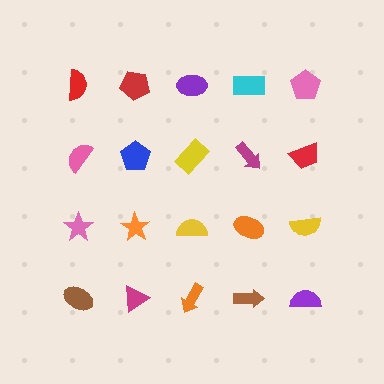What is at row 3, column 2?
An orange star.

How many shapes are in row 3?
5 shapes.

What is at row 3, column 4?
An orange ellipse.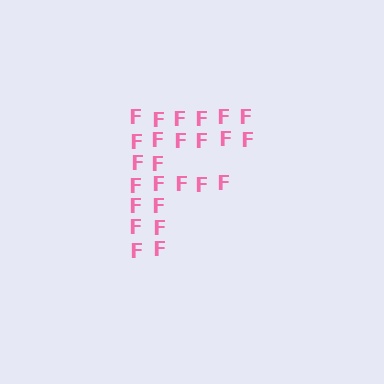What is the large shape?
The large shape is the letter F.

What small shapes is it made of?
It is made of small letter F's.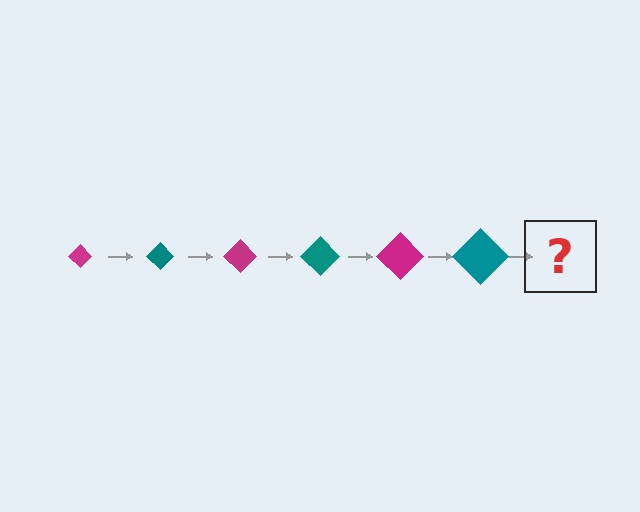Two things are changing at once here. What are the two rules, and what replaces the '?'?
The two rules are that the diamond grows larger each step and the color cycles through magenta and teal. The '?' should be a magenta diamond, larger than the previous one.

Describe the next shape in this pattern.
It should be a magenta diamond, larger than the previous one.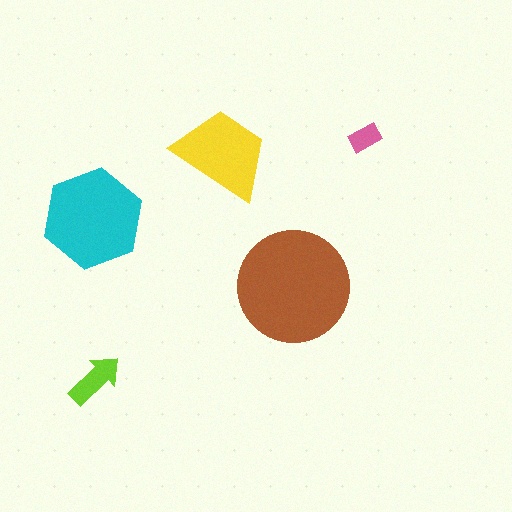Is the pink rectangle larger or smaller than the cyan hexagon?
Smaller.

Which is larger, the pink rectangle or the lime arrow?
The lime arrow.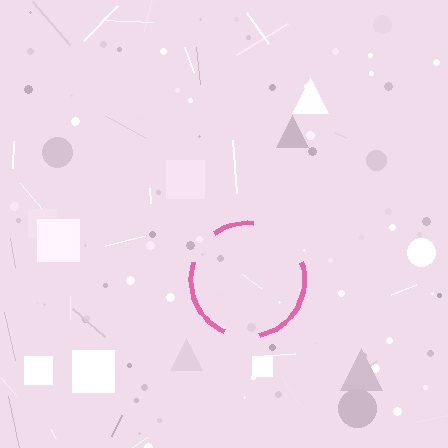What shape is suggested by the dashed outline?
The dashed outline suggests a circle.